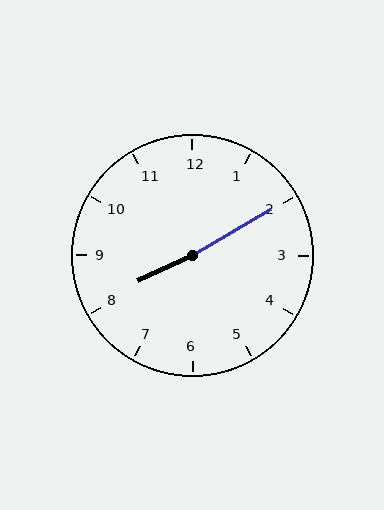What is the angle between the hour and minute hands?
Approximately 175 degrees.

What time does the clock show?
8:10.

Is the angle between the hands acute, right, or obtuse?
It is obtuse.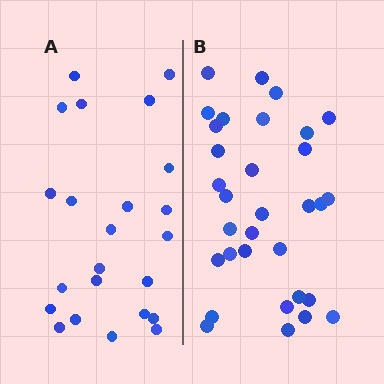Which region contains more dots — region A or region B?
Region B (the right region) has more dots.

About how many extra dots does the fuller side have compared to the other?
Region B has roughly 8 or so more dots than region A.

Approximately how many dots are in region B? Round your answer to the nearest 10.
About 30 dots. (The exact count is 32, which rounds to 30.)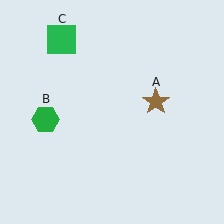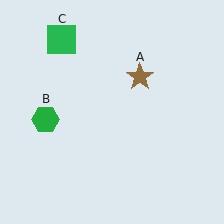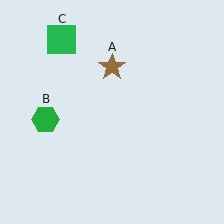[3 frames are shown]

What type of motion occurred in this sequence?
The brown star (object A) rotated counterclockwise around the center of the scene.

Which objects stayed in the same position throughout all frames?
Green hexagon (object B) and green square (object C) remained stationary.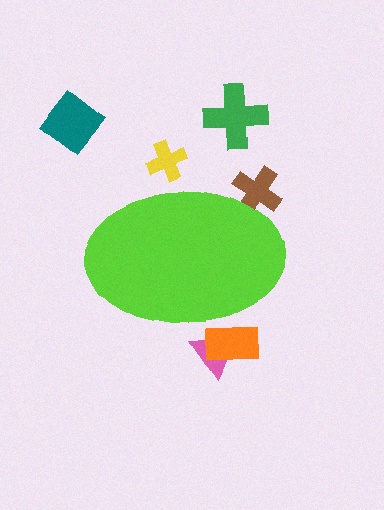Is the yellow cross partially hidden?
Yes, the yellow cross is partially hidden behind the lime ellipse.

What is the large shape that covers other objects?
A lime ellipse.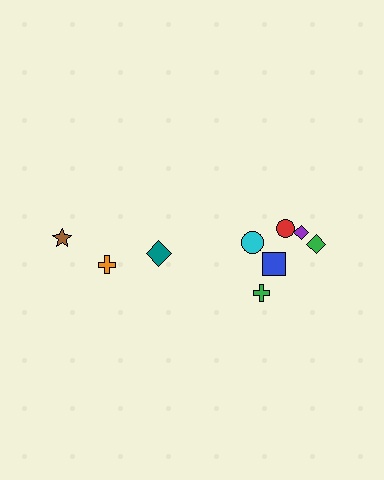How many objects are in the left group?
There are 3 objects.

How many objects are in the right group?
There are 6 objects.